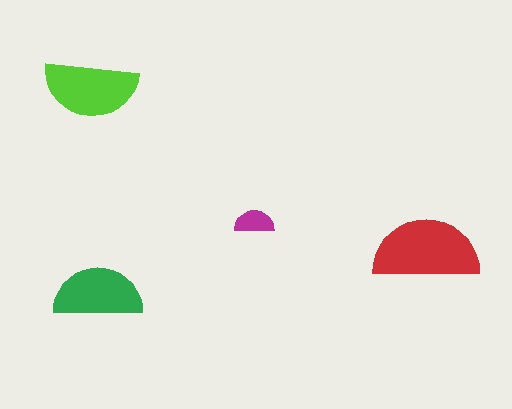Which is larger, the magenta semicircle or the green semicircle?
The green one.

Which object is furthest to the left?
The lime semicircle is leftmost.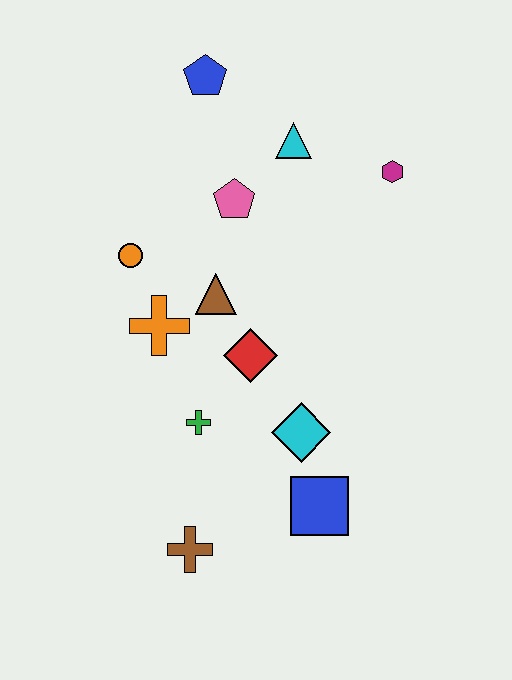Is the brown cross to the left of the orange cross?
No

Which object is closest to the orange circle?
The orange cross is closest to the orange circle.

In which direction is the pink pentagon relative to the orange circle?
The pink pentagon is to the right of the orange circle.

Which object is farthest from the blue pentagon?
The brown cross is farthest from the blue pentagon.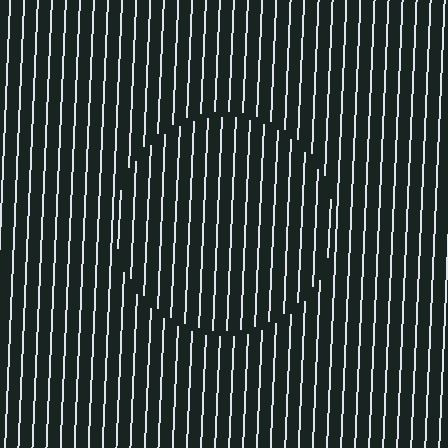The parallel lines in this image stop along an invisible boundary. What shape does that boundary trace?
An illusory circle. The interior of the shape contains the same grating, shifted by half a period — the contour is defined by the phase discontinuity where line-ends from the inner and outer gratings abut.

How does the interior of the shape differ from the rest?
The interior of the shape contains the same grating, shifted by half a period — the contour is defined by the phase discontinuity where line-ends from the inner and outer gratings abut.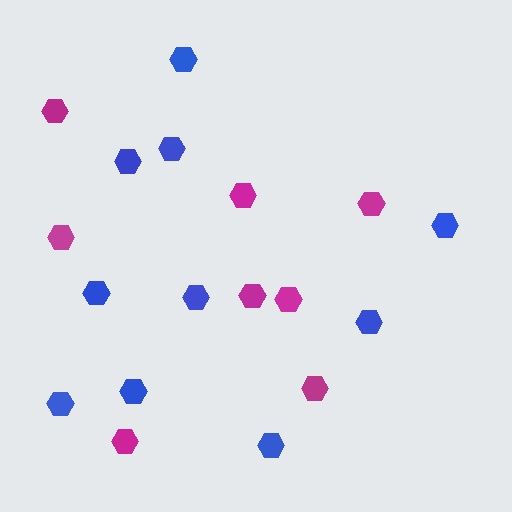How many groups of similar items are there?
There are 2 groups: one group of magenta hexagons (8) and one group of blue hexagons (10).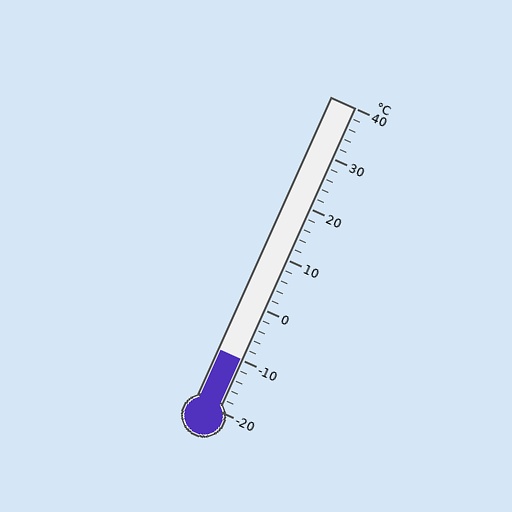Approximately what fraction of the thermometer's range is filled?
The thermometer is filled to approximately 15% of its range.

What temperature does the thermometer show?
The thermometer shows approximately -10°C.